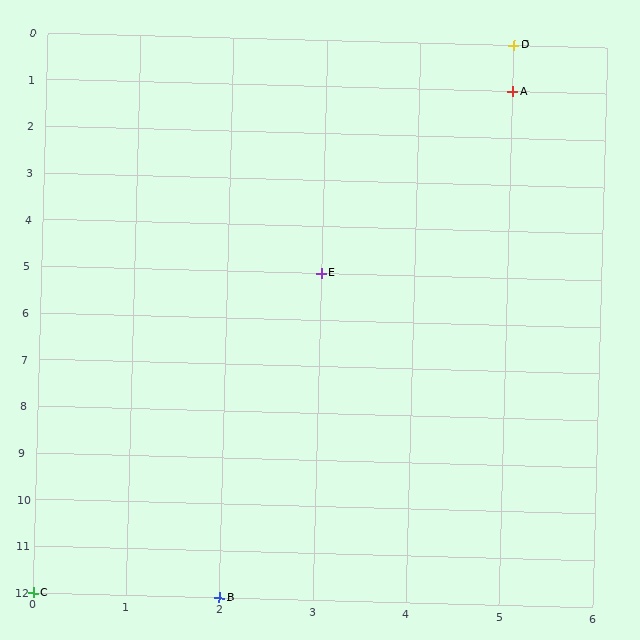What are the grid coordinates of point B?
Point B is at grid coordinates (2, 12).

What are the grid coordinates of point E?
Point E is at grid coordinates (3, 5).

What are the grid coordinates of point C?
Point C is at grid coordinates (0, 12).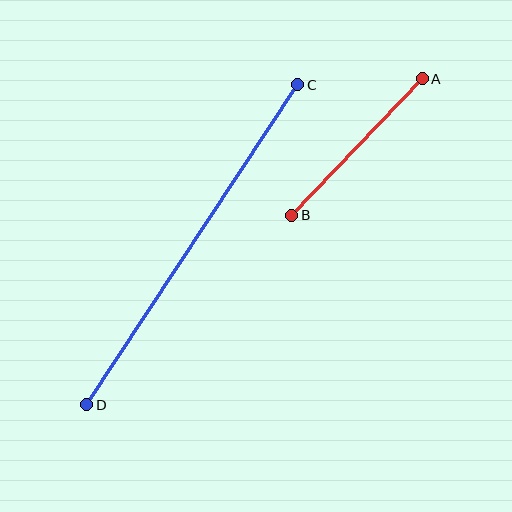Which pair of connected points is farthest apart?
Points C and D are farthest apart.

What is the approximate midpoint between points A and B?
The midpoint is at approximately (357, 147) pixels.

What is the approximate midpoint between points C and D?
The midpoint is at approximately (192, 245) pixels.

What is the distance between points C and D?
The distance is approximately 383 pixels.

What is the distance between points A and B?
The distance is approximately 189 pixels.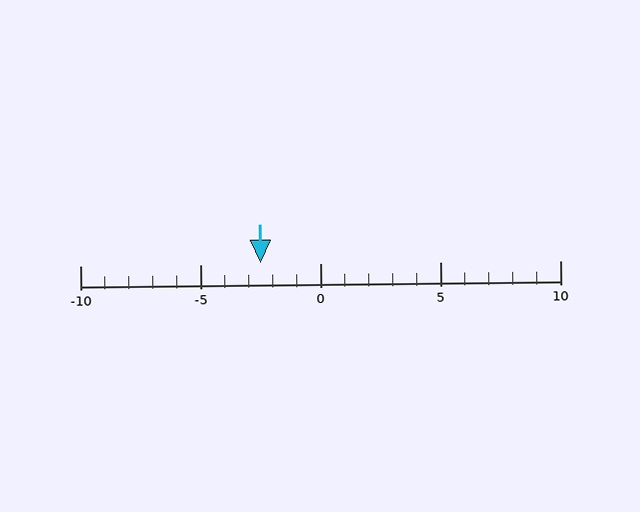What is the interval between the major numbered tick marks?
The major tick marks are spaced 5 units apart.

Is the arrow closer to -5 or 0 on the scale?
The arrow is closer to 0.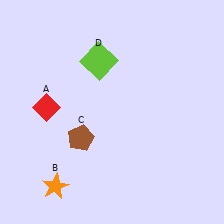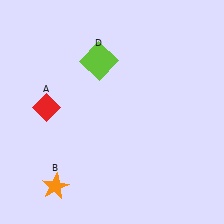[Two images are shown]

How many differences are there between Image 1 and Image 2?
There is 1 difference between the two images.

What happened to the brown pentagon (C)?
The brown pentagon (C) was removed in Image 2. It was in the bottom-left area of Image 1.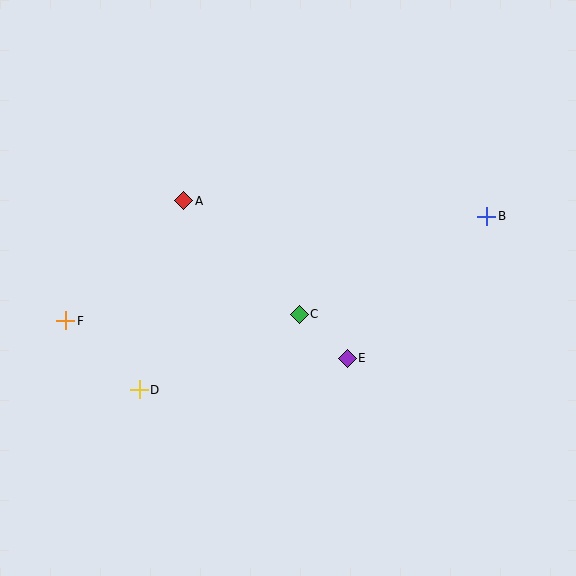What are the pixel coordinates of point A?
Point A is at (184, 201).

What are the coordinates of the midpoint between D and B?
The midpoint between D and B is at (313, 303).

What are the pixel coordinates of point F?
Point F is at (66, 321).